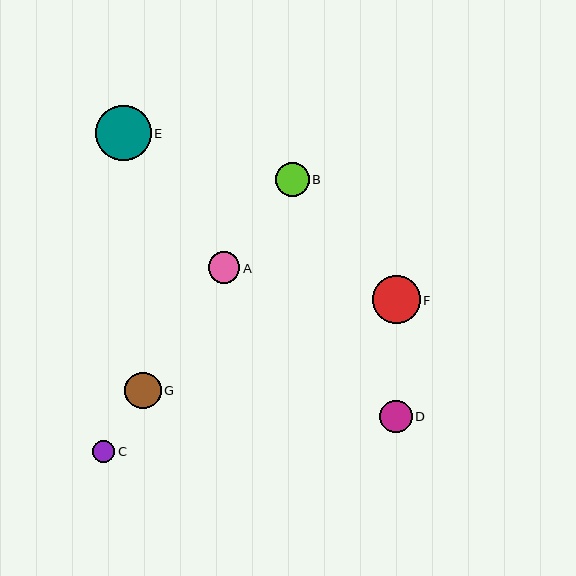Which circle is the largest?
Circle E is the largest with a size of approximately 56 pixels.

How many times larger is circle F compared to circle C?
Circle F is approximately 2.1 times the size of circle C.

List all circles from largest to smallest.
From largest to smallest: E, F, G, B, D, A, C.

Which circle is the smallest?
Circle C is the smallest with a size of approximately 22 pixels.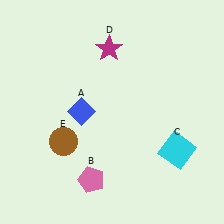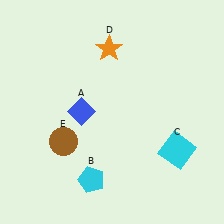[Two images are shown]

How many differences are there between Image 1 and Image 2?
There are 2 differences between the two images.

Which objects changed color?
B changed from pink to cyan. D changed from magenta to orange.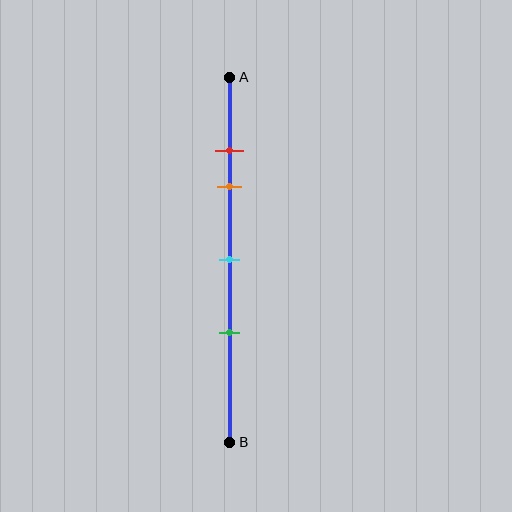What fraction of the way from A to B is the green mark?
The green mark is approximately 70% (0.7) of the way from A to B.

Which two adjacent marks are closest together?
The red and orange marks are the closest adjacent pair.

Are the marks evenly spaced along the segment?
No, the marks are not evenly spaced.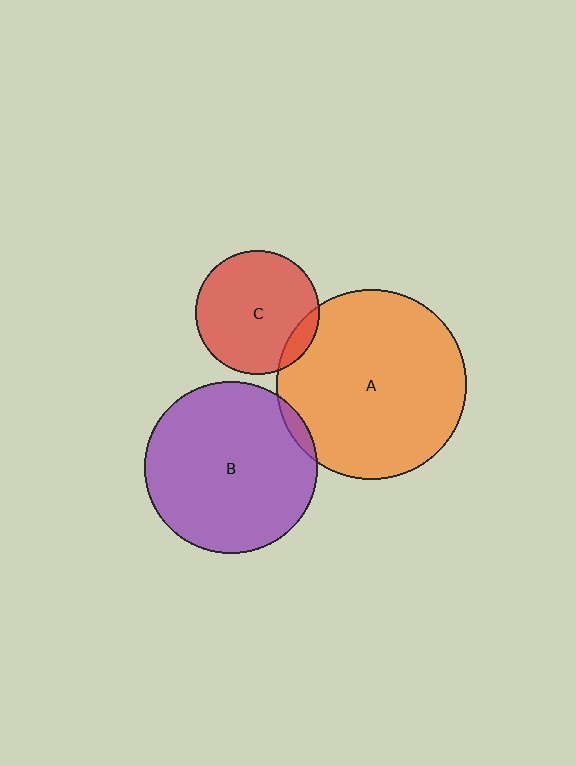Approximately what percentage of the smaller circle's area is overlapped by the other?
Approximately 10%.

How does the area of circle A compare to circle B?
Approximately 1.2 times.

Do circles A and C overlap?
Yes.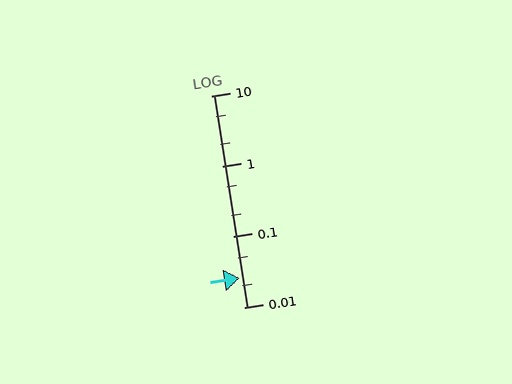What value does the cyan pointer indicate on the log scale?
The pointer indicates approximately 0.026.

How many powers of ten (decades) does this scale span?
The scale spans 3 decades, from 0.01 to 10.